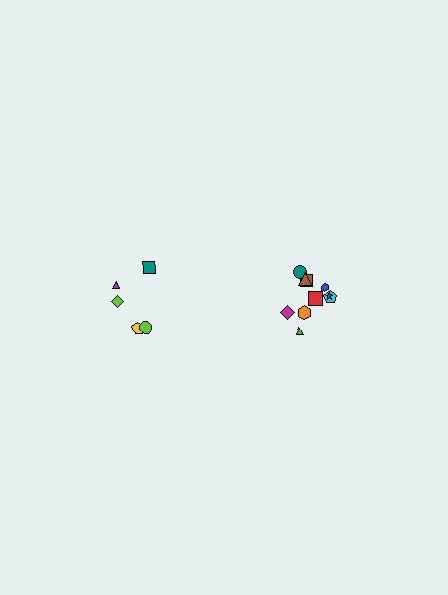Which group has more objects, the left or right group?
The right group.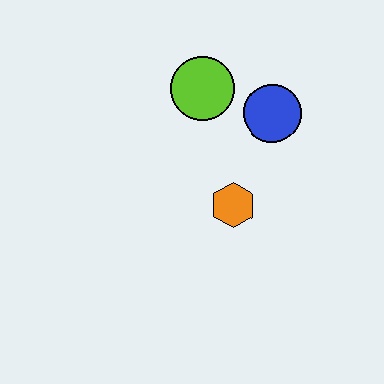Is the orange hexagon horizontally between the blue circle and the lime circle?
Yes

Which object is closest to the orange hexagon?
The blue circle is closest to the orange hexagon.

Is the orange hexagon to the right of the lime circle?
Yes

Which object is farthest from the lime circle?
The orange hexagon is farthest from the lime circle.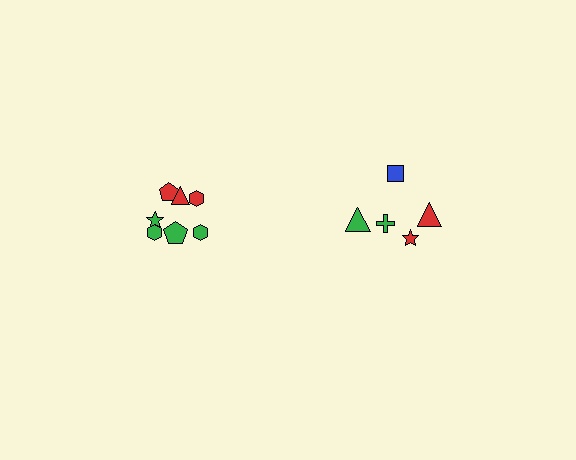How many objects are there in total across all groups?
There are 12 objects.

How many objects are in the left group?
There are 7 objects.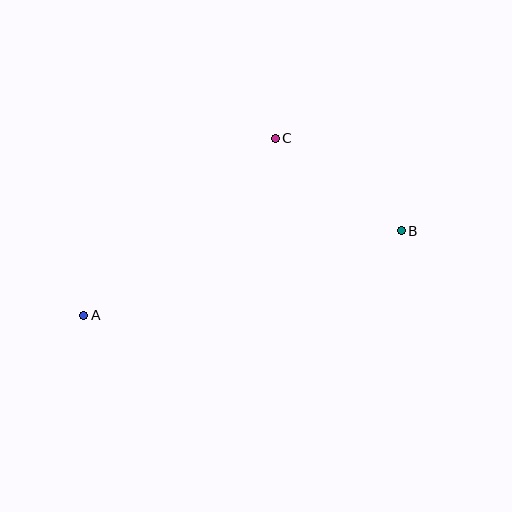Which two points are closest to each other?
Points B and C are closest to each other.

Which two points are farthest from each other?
Points A and B are farthest from each other.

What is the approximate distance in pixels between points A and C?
The distance between A and C is approximately 261 pixels.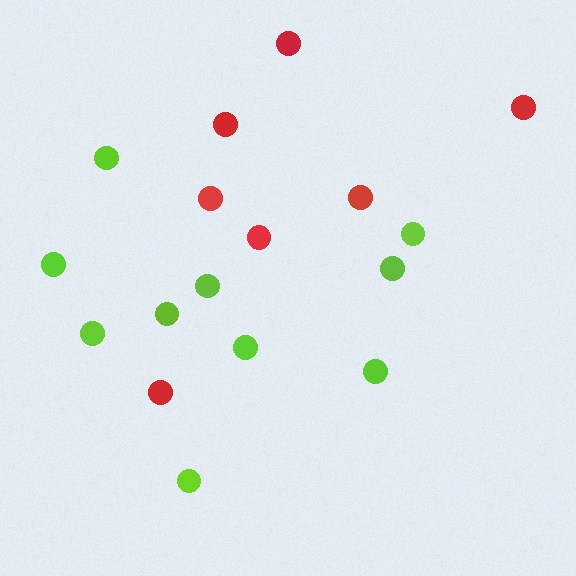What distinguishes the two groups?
There are 2 groups: one group of red circles (7) and one group of lime circles (10).